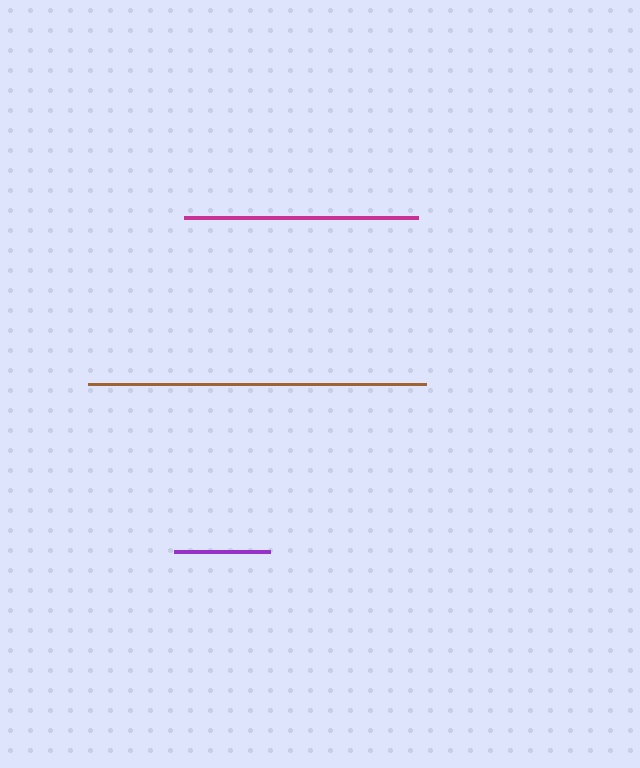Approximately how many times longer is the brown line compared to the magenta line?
The brown line is approximately 1.4 times the length of the magenta line.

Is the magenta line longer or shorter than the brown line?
The brown line is longer than the magenta line.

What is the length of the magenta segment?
The magenta segment is approximately 233 pixels long.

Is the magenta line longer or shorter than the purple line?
The magenta line is longer than the purple line.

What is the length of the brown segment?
The brown segment is approximately 338 pixels long.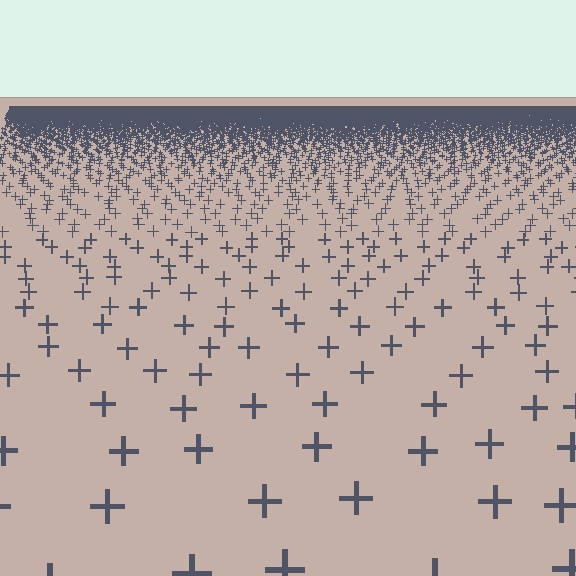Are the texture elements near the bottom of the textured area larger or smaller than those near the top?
Larger. Near the bottom, elements are closer to the viewer and appear at a bigger on-screen size.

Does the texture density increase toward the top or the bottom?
Density increases toward the top.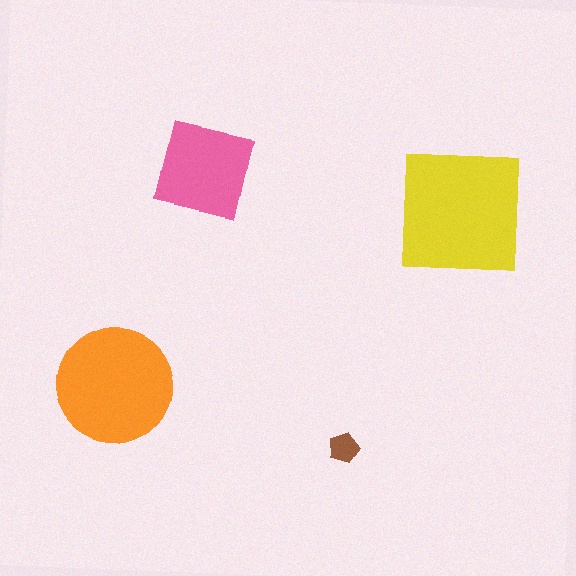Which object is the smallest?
The brown pentagon.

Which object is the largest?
The yellow square.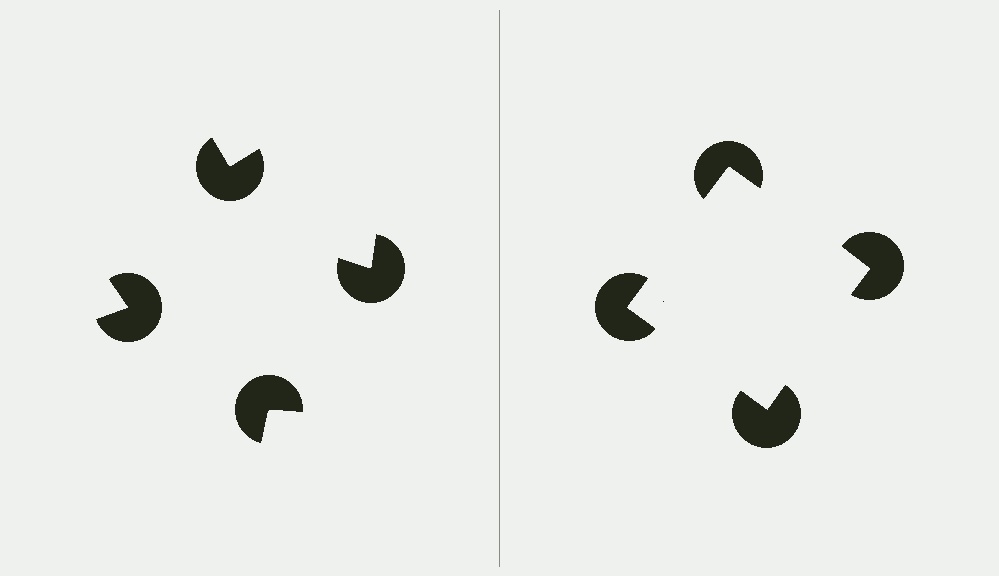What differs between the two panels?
The pac-man discs are positioned identically on both sides; only the wedge orientations differ. On the right they align to a square; on the left they are misaligned.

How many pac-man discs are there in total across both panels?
8 — 4 on each side.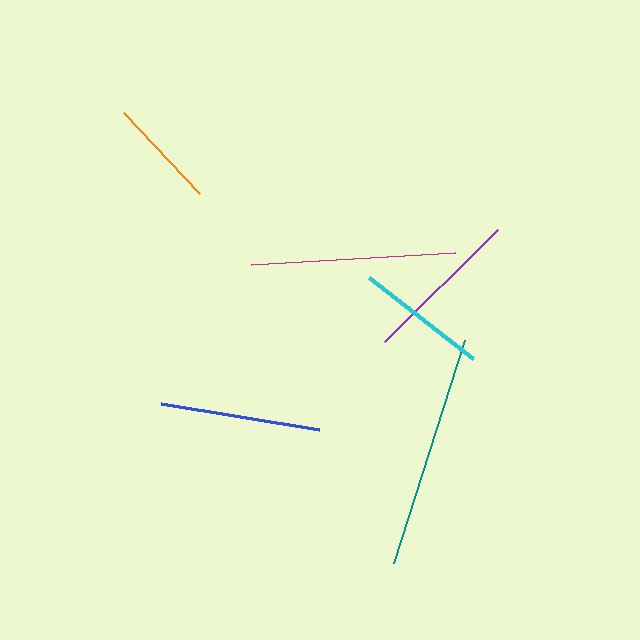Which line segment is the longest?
The teal line is the longest at approximately 234 pixels.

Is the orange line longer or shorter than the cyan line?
The cyan line is longer than the orange line.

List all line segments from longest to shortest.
From longest to shortest: teal, magenta, blue, purple, cyan, orange.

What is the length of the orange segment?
The orange segment is approximately 111 pixels long.